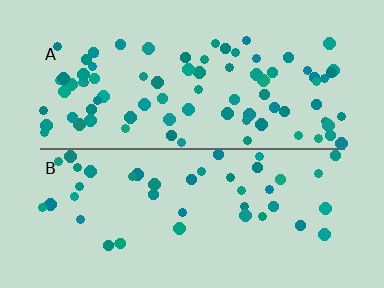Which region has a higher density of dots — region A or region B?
A (the top).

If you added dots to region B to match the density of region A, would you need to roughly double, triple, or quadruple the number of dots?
Approximately double.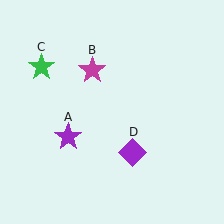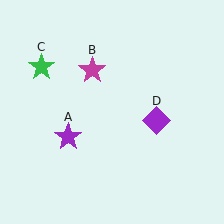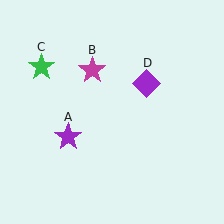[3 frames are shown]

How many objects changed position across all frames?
1 object changed position: purple diamond (object D).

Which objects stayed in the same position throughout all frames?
Purple star (object A) and magenta star (object B) and green star (object C) remained stationary.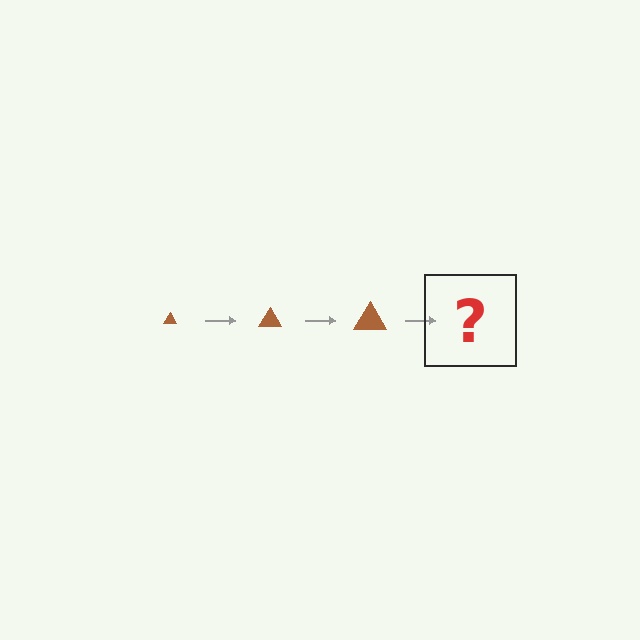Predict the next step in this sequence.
The next step is a brown triangle, larger than the previous one.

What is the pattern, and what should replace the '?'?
The pattern is that the triangle gets progressively larger each step. The '?' should be a brown triangle, larger than the previous one.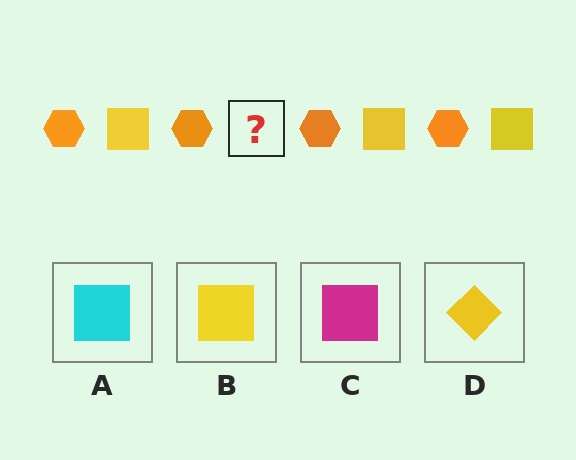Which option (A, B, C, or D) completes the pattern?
B.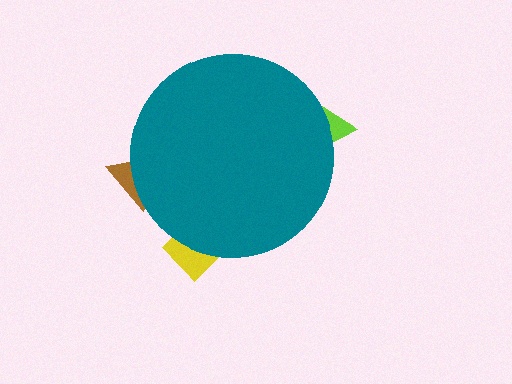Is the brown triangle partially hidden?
Yes, the brown triangle is partially hidden behind the teal circle.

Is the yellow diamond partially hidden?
Yes, the yellow diamond is partially hidden behind the teal circle.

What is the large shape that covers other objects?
A teal circle.